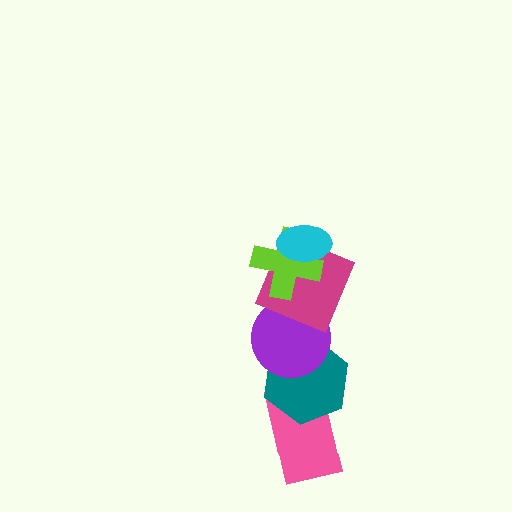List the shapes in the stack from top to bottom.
From top to bottom: the cyan ellipse, the lime cross, the magenta square, the purple circle, the teal hexagon, the pink rectangle.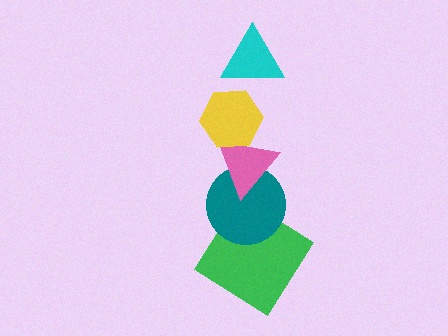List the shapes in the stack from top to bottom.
From top to bottom: the cyan triangle, the yellow hexagon, the pink triangle, the teal circle, the green diamond.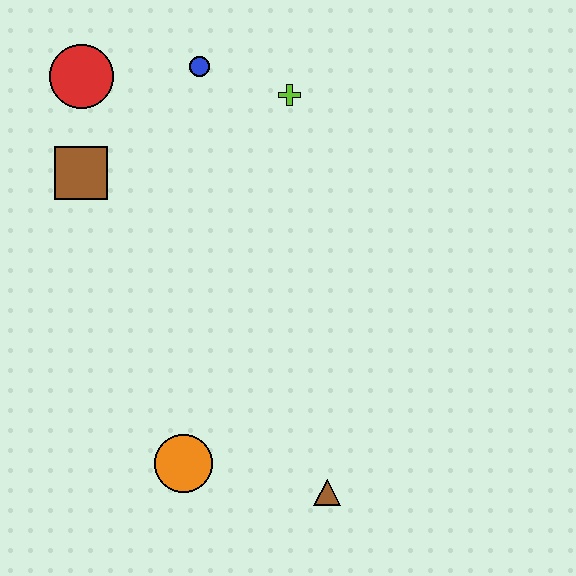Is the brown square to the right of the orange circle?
No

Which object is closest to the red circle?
The brown square is closest to the red circle.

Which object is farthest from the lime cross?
The brown triangle is farthest from the lime cross.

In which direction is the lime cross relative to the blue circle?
The lime cross is to the right of the blue circle.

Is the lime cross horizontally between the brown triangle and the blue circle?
Yes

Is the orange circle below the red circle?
Yes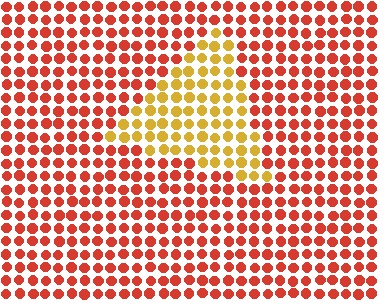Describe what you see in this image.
The image is filled with small red elements in a uniform arrangement. A triangle-shaped region is visible where the elements are tinted to a slightly different hue, forming a subtle color boundary.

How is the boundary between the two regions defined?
The boundary is defined purely by a slight shift in hue (about 42 degrees). Spacing, size, and orientation are identical on both sides.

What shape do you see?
I see a triangle.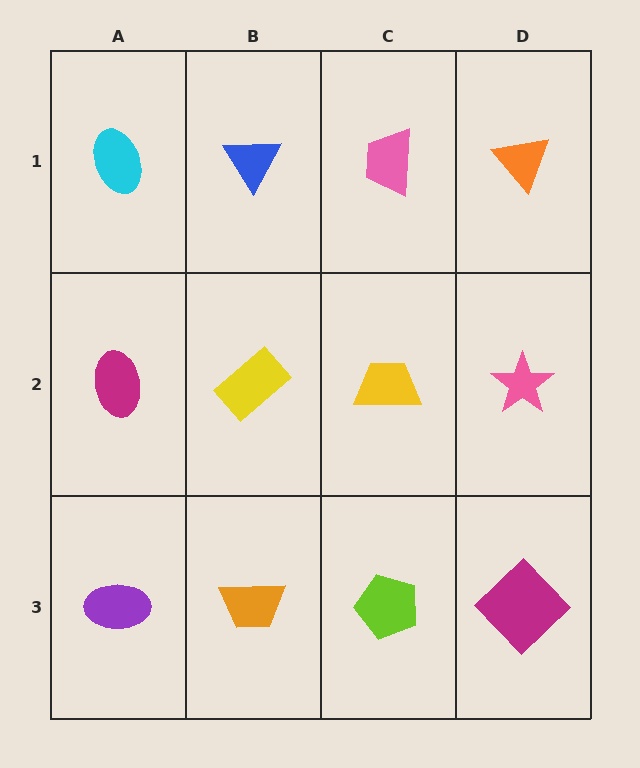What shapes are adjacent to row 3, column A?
A magenta ellipse (row 2, column A), an orange trapezoid (row 3, column B).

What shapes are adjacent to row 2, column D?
An orange triangle (row 1, column D), a magenta diamond (row 3, column D), a yellow trapezoid (row 2, column C).